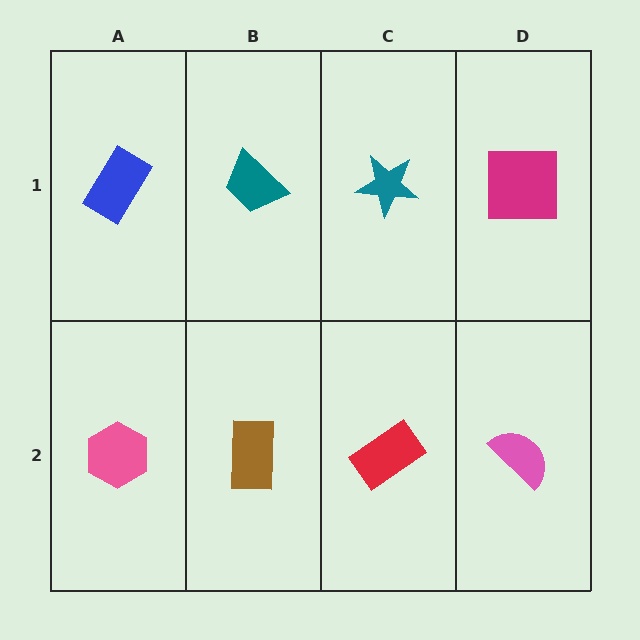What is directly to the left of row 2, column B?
A pink hexagon.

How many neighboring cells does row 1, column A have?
2.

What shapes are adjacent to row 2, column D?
A magenta square (row 1, column D), a red rectangle (row 2, column C).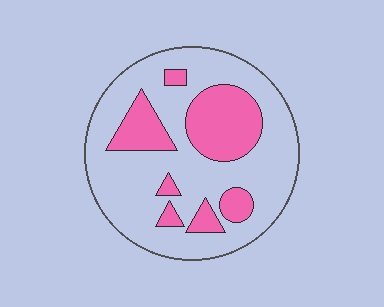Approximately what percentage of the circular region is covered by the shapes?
Approximately 25%.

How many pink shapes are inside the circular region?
7.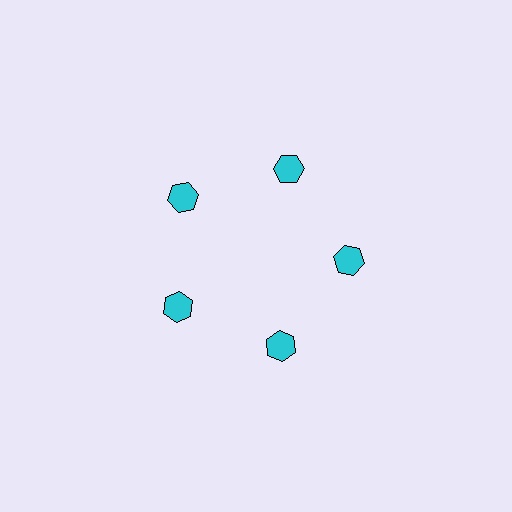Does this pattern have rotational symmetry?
Yes, this pattern has 5-fold rotational symmetry. It looks the same after rotating 72 degrees around the center.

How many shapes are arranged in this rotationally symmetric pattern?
There are 5 shapes, arranged in 5 groups of 1.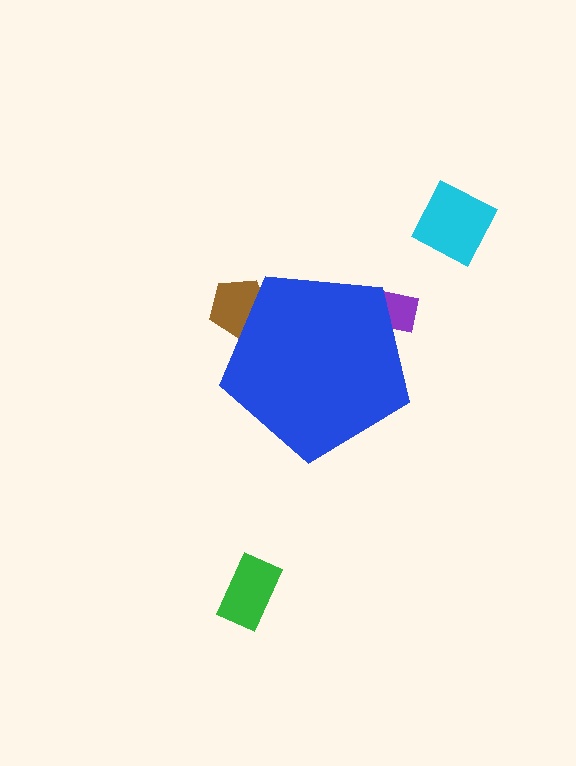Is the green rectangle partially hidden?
No, the green rectangle is fully visible.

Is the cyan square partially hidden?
No, the cyan square is fully visible.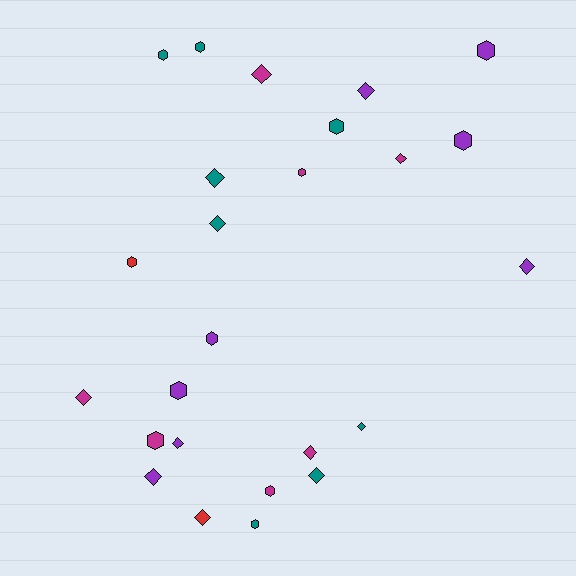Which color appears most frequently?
Purple, with 8 objects.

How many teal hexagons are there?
There are 4 teal hexagons.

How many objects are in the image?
There are 25 objects.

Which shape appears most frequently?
Diamond, with 13 objects.